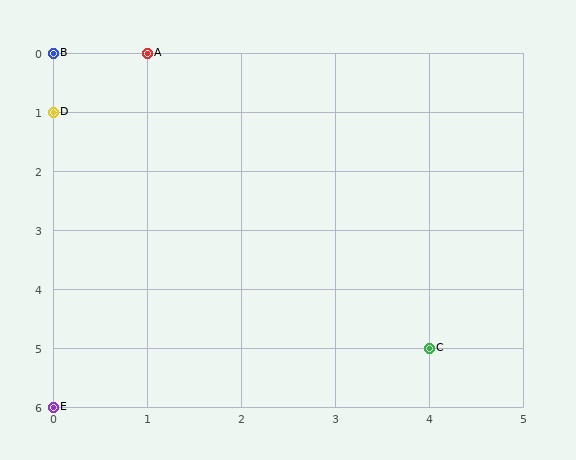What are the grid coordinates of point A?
Point A is at grid coordinates (1, 0).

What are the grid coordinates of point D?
Point D is at grid coordinates (0, 1).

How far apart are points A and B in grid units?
Points A and B are 1 column apart.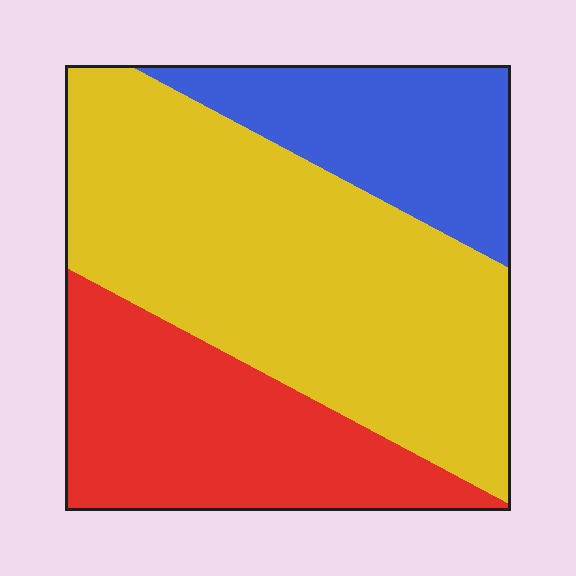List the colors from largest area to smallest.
From largest to smallest: yellow, red, blue.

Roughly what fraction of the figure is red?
Red takes up about one quarter (1/4) of the figure.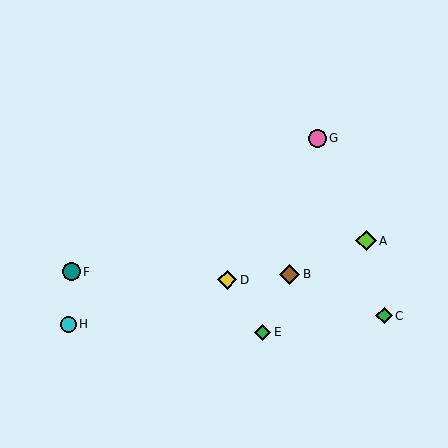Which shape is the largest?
The lime diamond (labeled A) is the largest.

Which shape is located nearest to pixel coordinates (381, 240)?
The lime diamond (labeled A) at (366, 241) is nearest to that location.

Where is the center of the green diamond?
The center of the green diamond is at (263, 332).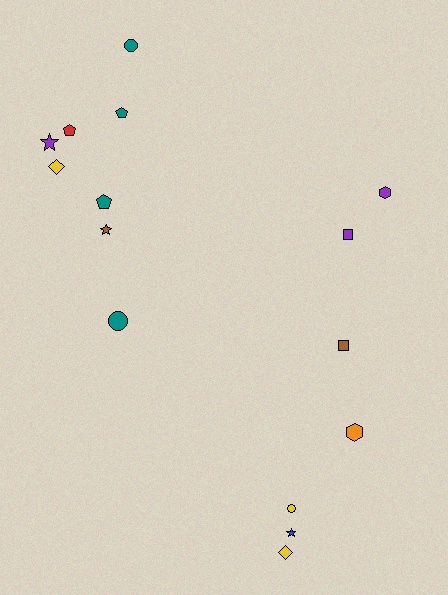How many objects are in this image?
There are 15 objects.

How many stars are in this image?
There are 3 stars.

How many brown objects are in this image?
There are 2 brown objects.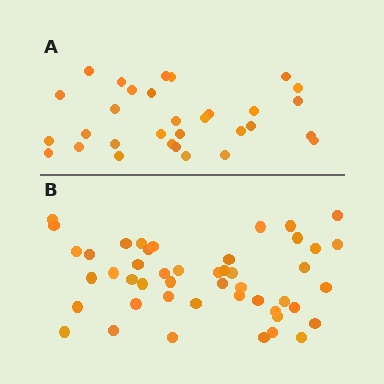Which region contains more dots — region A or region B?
Region B (the bottom region) has more dots.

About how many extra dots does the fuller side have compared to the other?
Region B has approximately 15 more dots than region A.